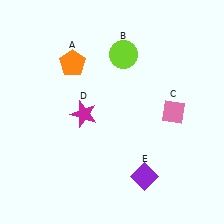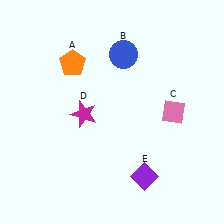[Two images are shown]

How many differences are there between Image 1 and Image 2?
There is 1 difference between the two images.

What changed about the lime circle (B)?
In Image 1, B is lime. In Image 2, it changed to blue.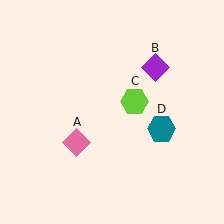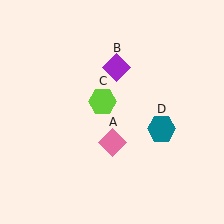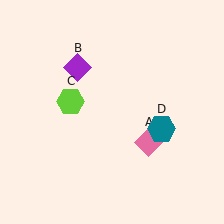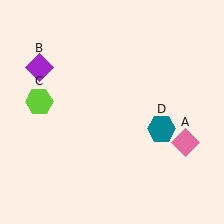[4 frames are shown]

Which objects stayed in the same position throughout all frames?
Teal hexagon (object D) remained stationary.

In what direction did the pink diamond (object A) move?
The pink diamond (object A) moved right.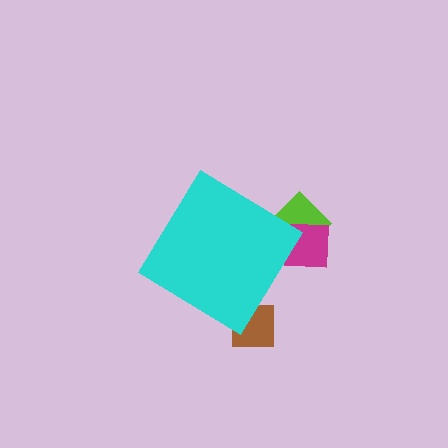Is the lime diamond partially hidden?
Yes, the lime diamond is partially hidden behind the cyan diamond.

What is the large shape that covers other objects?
A cyan diamond.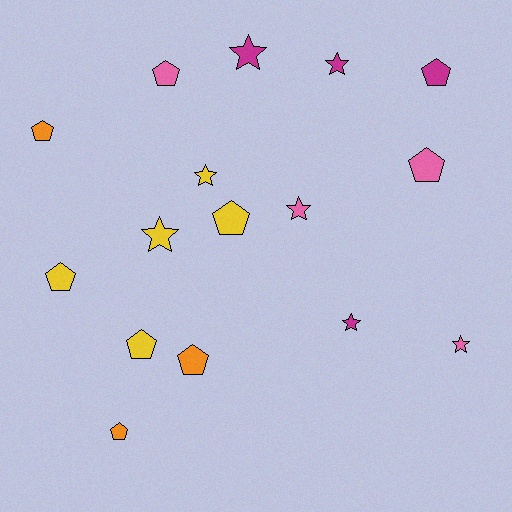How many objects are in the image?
There are 16 objects.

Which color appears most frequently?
Yellow, with 5 objects.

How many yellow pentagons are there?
There are 3 yellow pentagons.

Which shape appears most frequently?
Pentagon, with 9 objects.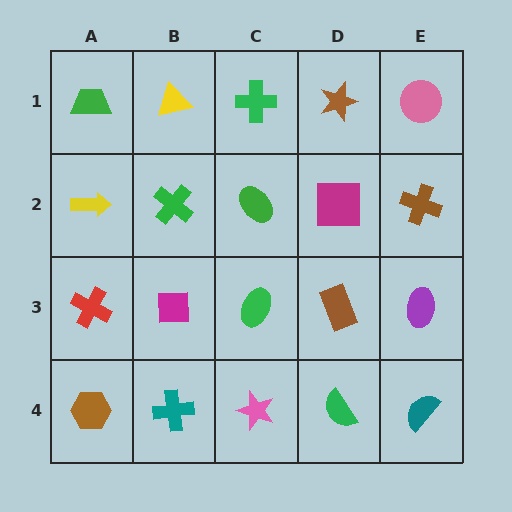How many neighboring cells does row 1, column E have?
2.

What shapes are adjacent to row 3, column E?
A brown cross (row 2, column E), a teal semicircle (row 4, column E), a brown rectangle (row 3, column D).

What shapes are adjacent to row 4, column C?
A green ellipse (row 3, column C), a teal cross (row 4, column B), a green semicircle (row 4, column D).